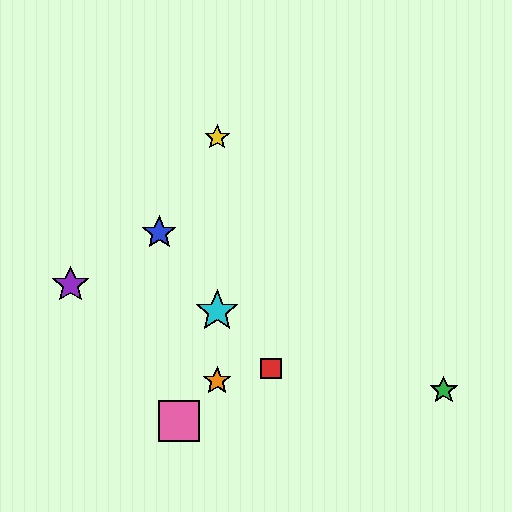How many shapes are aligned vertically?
3 shapes (the yellow star, the orange star, the cyan star) are aligned vertically.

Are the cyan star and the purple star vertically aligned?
No, the cyan star is at x≈217 and the purple star is at x≈71.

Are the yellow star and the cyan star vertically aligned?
Yes, both are at x≈217.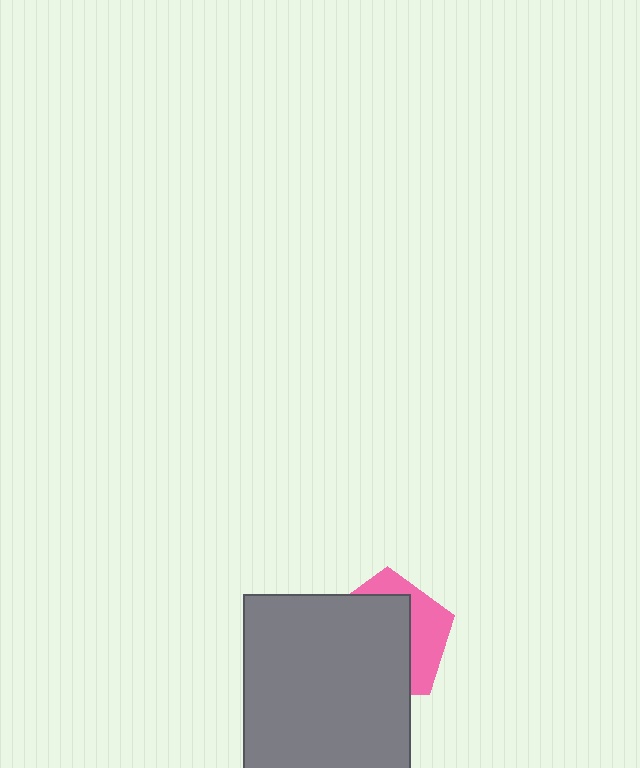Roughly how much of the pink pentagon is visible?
A small part of it is visible (roughly 34%).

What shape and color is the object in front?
The object in front is a gray rectangle.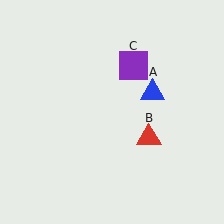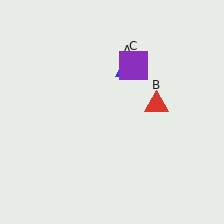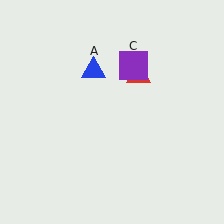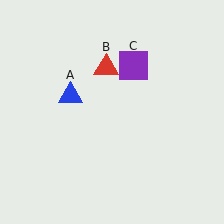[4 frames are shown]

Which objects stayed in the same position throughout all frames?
Purple square (object C) remained stationary.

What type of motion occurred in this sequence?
The blue triangle (object A), red triangle (object B) rotated counterclockwise around the center of the scene.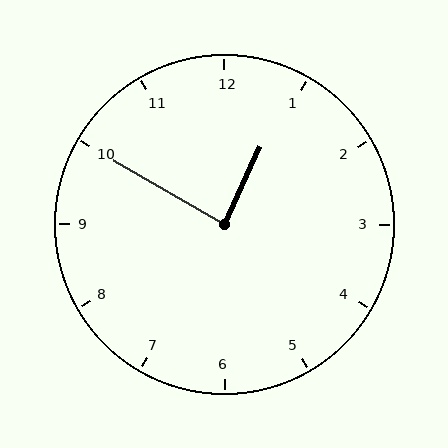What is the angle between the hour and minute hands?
Approximately 85 degrees.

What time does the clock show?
12:50.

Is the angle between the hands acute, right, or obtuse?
It is right.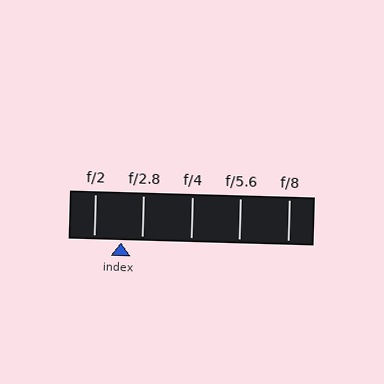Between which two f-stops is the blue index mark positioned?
The index mark is between f/2 and f/2.8.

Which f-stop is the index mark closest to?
The index mark is closest to f/2.8.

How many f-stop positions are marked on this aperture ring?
There are 5 f-stop positions marked.